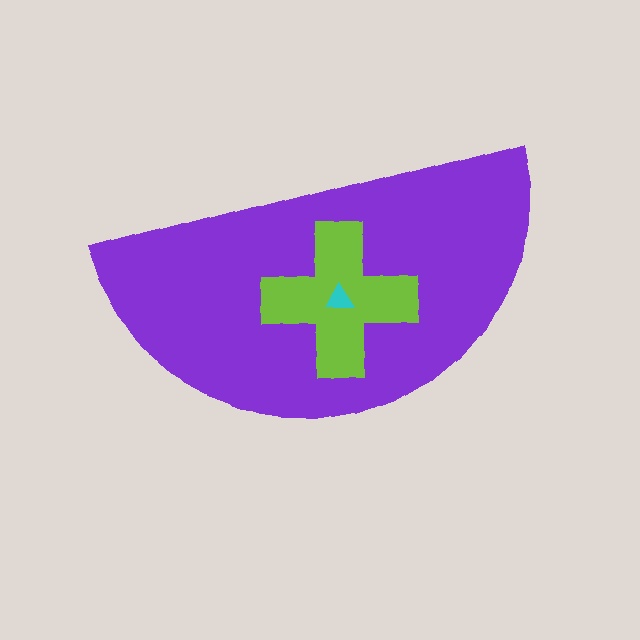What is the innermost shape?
The cyan triangle.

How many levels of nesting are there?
3.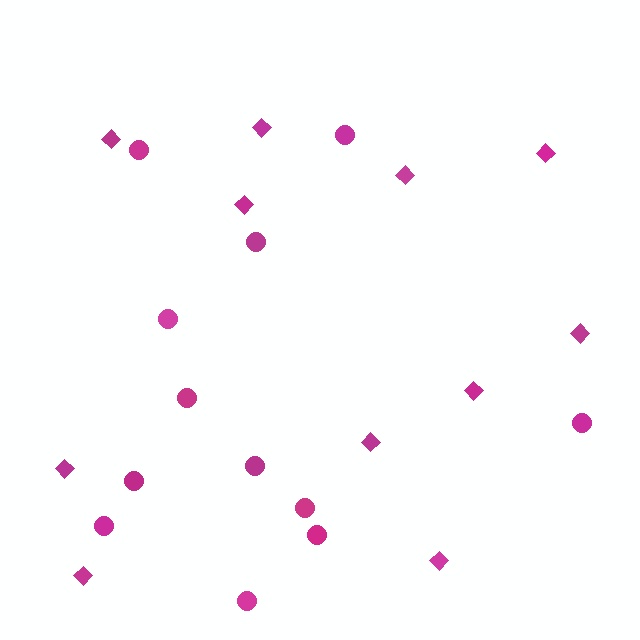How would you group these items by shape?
There are 2 groups: one group of circles (12) and one group of diamonds (11).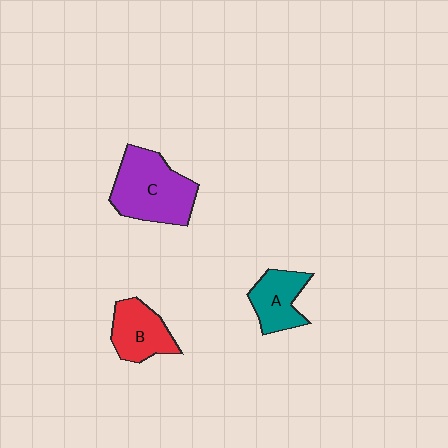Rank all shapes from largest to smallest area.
From largest to smallest: C (purple), B (red), A (teal).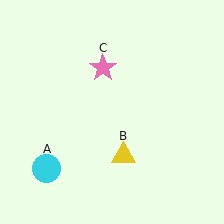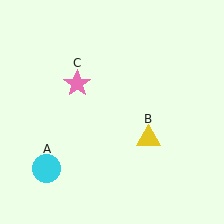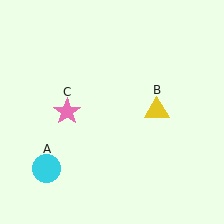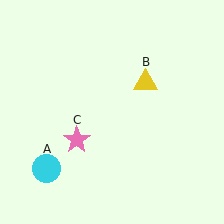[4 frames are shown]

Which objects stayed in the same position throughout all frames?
Cyan circle (object A) remained stationary.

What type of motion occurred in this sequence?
The yellow triangle (object B), pink star (object C) rotated counterclockwise around the center of the scene.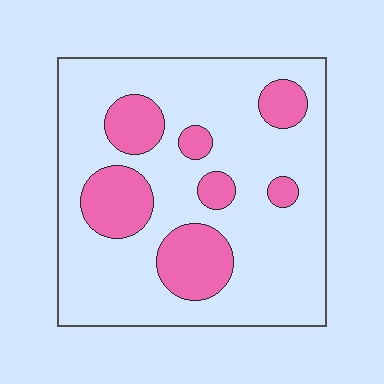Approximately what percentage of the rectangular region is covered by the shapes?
Approximately 25%.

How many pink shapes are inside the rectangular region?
7.